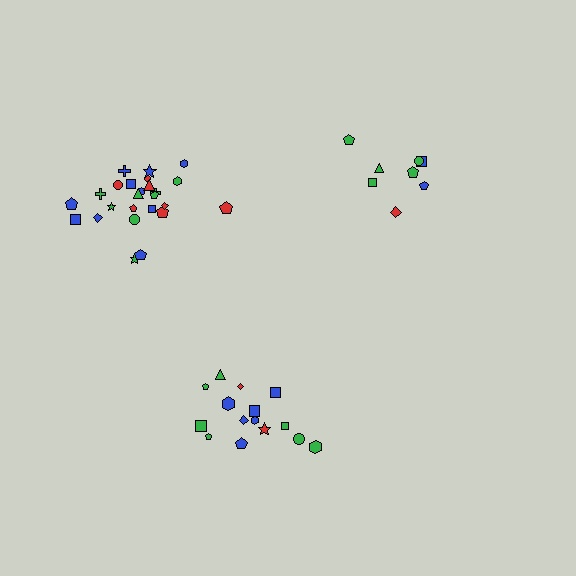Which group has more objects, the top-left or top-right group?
The top-left group.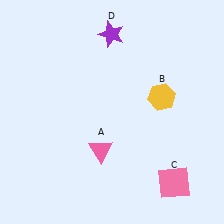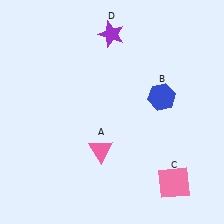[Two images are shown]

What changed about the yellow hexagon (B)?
In Image 1, B is yellow. In Image 2, it changed to blue.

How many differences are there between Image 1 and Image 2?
There is 1 difference between the two images.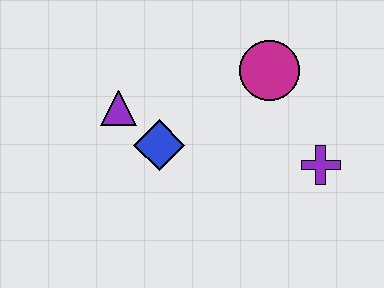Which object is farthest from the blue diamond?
The purple cross is farthest from the blue diamond.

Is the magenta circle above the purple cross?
Yes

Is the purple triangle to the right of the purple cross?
No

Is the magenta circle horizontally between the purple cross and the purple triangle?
Yes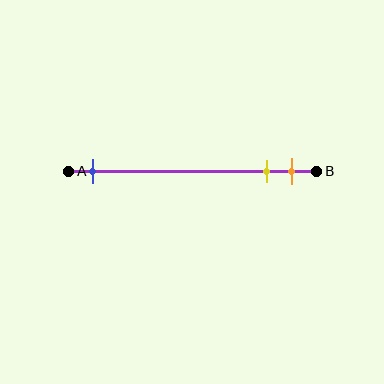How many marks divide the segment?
There are 3 marks dividing the segment.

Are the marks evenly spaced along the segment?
No, the marks are not evenly spaced.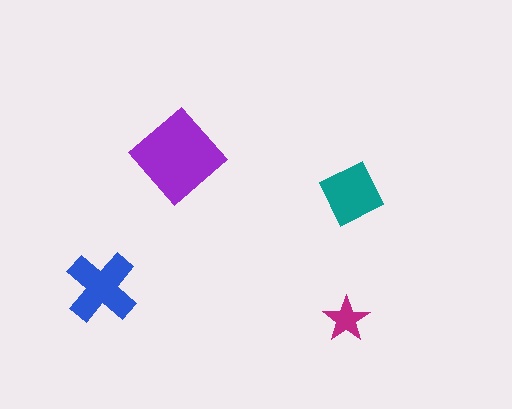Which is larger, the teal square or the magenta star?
The teal square.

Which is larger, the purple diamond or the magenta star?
The purple diamond.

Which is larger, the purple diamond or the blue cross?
The purple diamond.